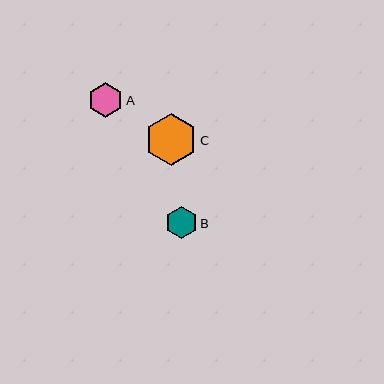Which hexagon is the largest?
Hexagon C is the largest with a size of approximately 52 pixels.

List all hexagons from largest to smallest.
From largest to smallest: C, A, B.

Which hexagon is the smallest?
Hexagon B is the smallest with a size of approximately 32 pixels.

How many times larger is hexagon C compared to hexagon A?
Hexagon C is approximately 1.5 times the size of hexagon A.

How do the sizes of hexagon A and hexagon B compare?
Hexagon A and hexagon B are approximately the same size.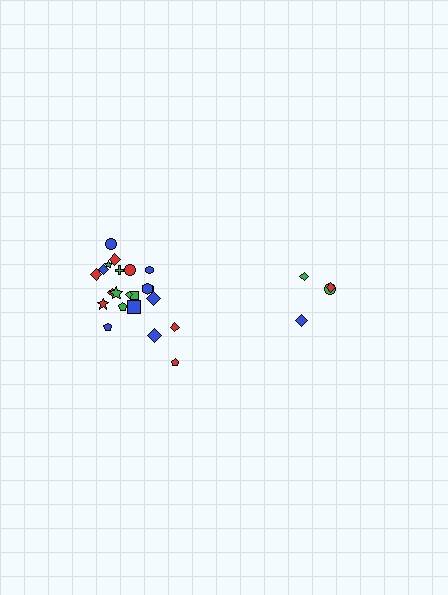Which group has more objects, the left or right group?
The left group.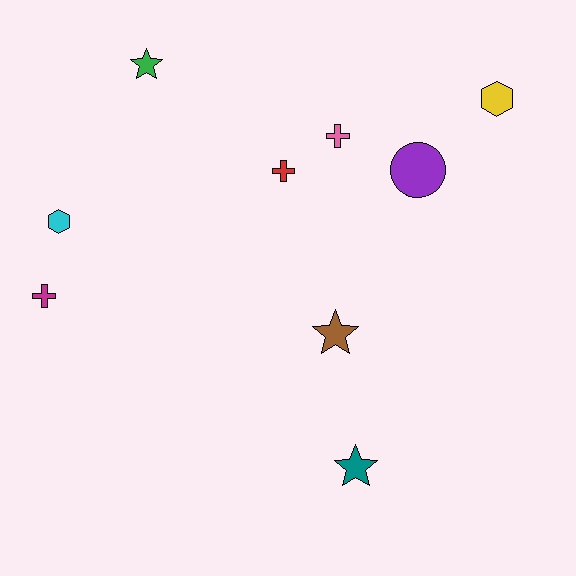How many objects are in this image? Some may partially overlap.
There are 9 objects.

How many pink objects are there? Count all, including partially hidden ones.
There is 1 pink object.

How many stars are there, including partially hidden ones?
There are 3 stars.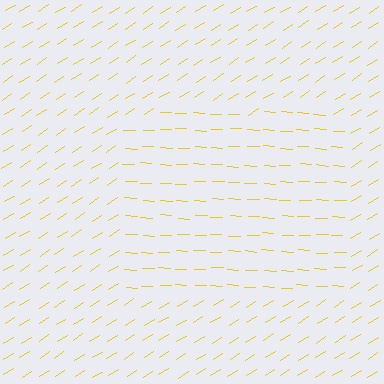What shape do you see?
I see a rectangle.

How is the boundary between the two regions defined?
The boundary is defined purely by a change in line orientation (approximately 35 degrees difference). All lines are the same color and thickness.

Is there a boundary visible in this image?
Yes, there is a texture boundary formed by a change in line orientation.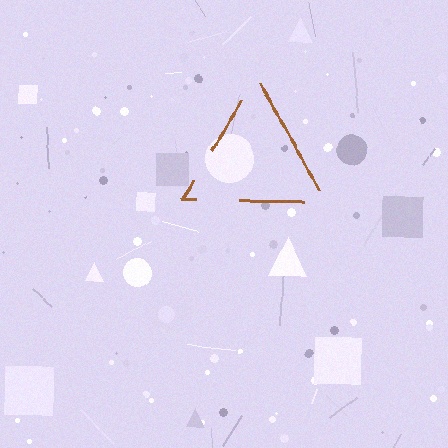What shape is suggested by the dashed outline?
The dashed outline suggests a triangle.